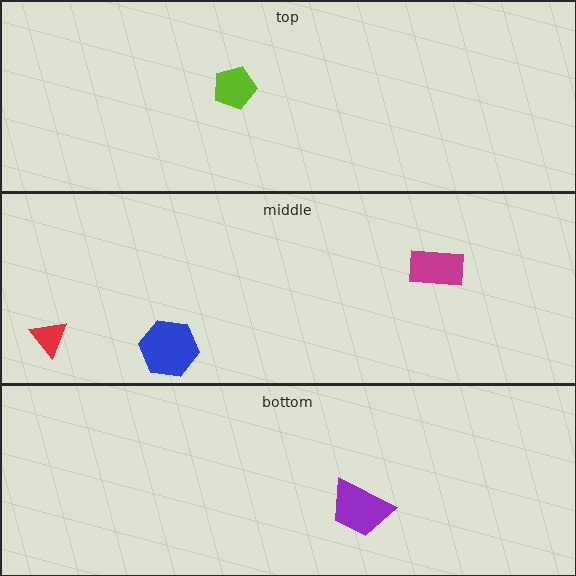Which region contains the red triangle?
The middle region.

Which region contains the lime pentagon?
The top region.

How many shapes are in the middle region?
3.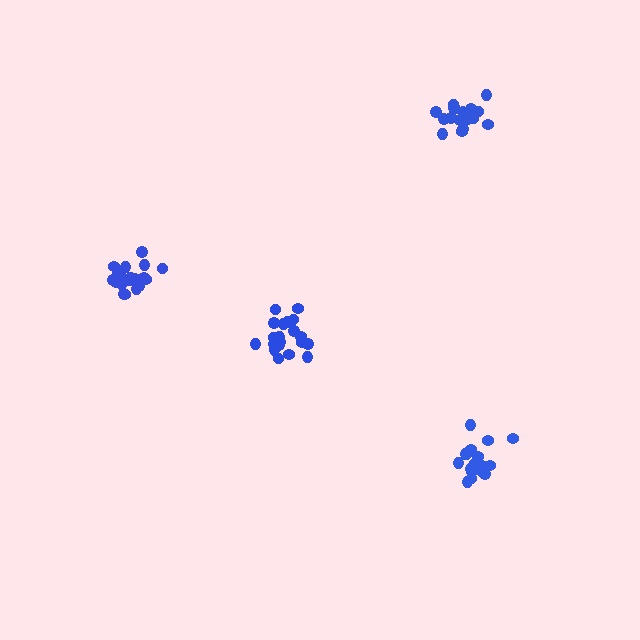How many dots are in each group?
Group 1: 20 dots, Group 2: 18 dots, Group 3: 20 dots, Group 4: 21 dots (79 total).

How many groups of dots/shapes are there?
There are 4 groups.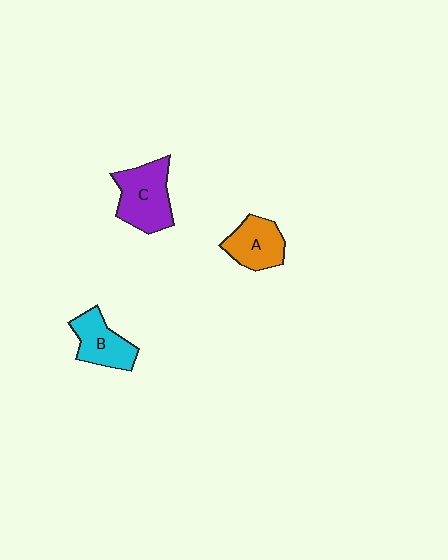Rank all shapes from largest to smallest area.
From largest to smallest: C (purple), B (cyan), A (orange).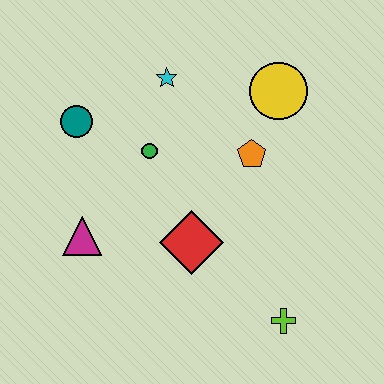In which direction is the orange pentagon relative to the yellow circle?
The orange pentagon is below the yellow circle.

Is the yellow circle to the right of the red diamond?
Yes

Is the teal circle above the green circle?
Yes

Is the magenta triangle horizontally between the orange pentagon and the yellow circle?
No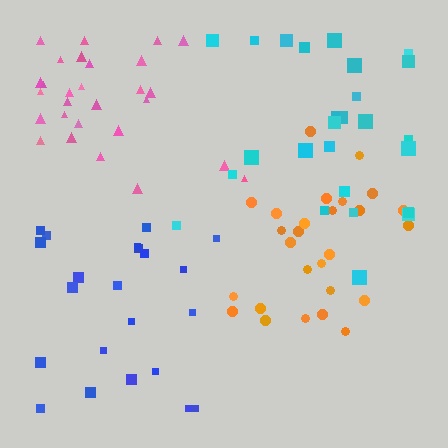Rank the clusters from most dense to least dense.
orange, pink, cyan, blue.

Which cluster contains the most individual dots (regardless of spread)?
Pink (28).